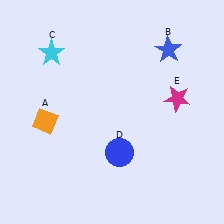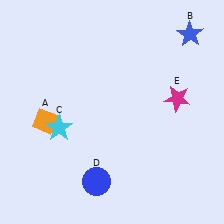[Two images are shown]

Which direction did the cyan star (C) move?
The cyan star (C) moved down.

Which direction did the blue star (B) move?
The blue star (B) moved right.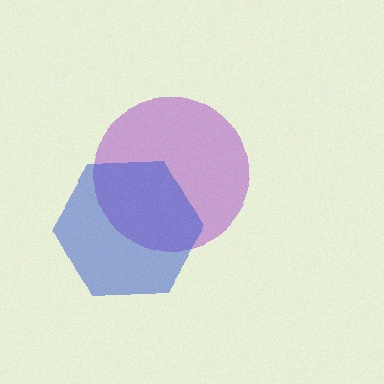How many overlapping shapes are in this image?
There are 2 overlapping shapes in the image.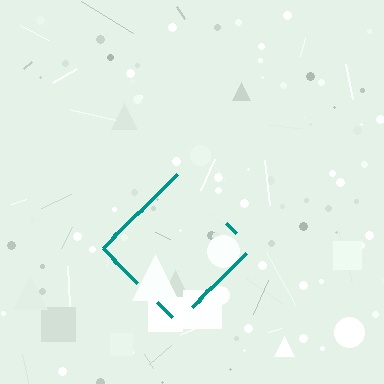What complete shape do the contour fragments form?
The contour fragments form a diamond.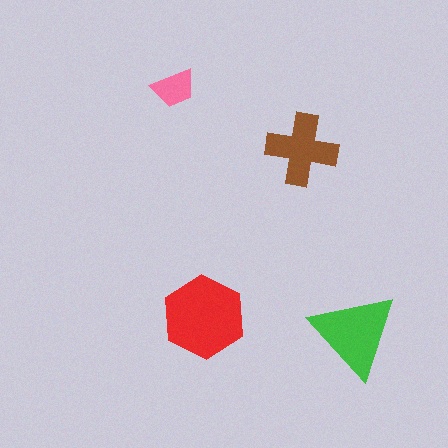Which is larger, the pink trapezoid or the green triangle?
The green triangle.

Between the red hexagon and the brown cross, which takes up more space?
The red hexagon.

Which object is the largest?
The red hexagon.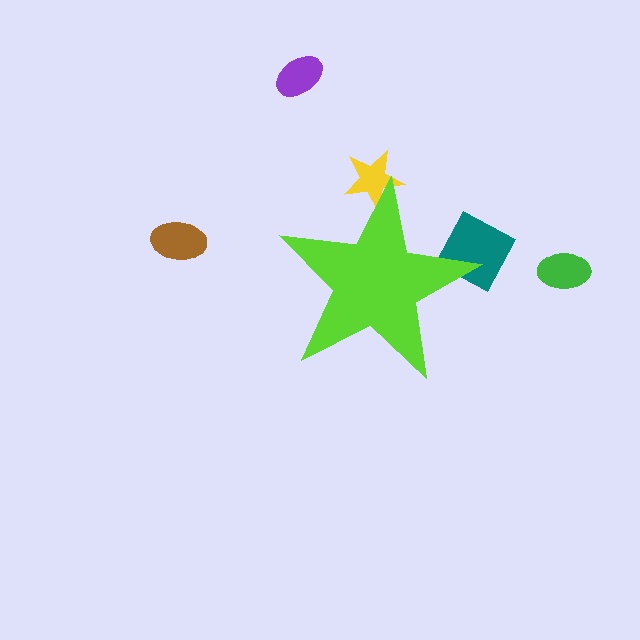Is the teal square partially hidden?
Yes, the teal square is partially hidden behind the lime star.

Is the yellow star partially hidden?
Yes, the yellow star is partially hidden behind the lime star.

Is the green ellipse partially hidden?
No, the green ellipse is fully visible.